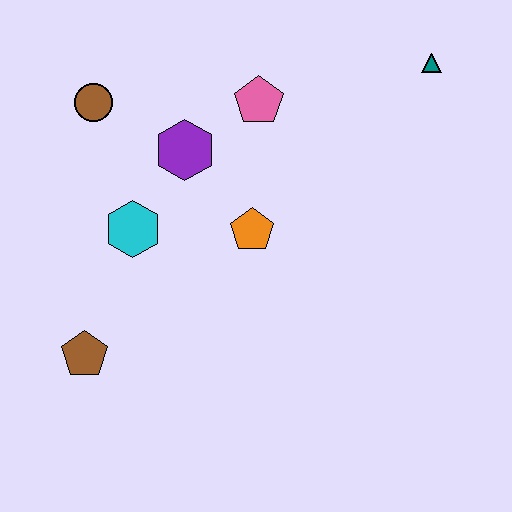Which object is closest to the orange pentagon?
The purple hexagon is closest to the orange pentagon.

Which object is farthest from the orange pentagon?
The teal triangle is farthest from the orange pentagon.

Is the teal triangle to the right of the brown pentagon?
Yes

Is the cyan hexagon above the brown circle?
No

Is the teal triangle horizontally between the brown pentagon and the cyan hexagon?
No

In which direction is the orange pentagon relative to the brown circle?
The orange pentagon is to the right of the brown circle.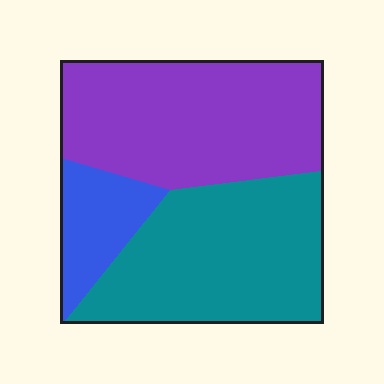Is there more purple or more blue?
Purple.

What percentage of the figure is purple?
Purple takes up between a quarter and a half of the figure.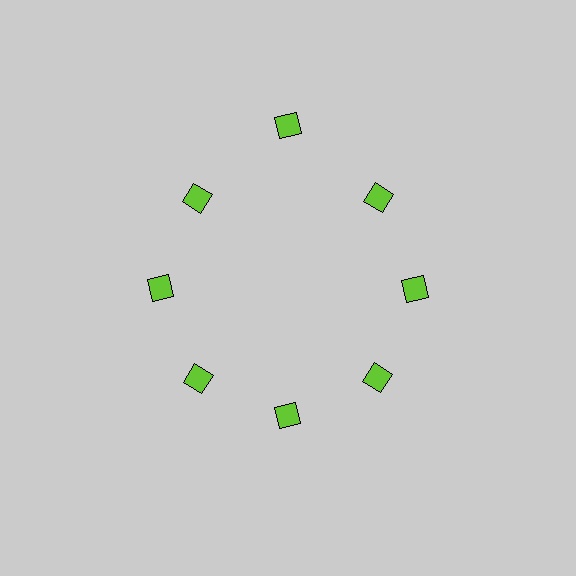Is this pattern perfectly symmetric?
No. The 8 lime squares are arranged in a ring, but one element near the 12 o'clock position is pushed outward from the center, breaking the 8-fold rotational symmetry.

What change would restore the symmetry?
The symmetry would be restored by moving it inward, back onto the ring so that all 8 squares sit at equal angles and equal distance from the center.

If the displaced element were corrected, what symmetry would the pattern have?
It would have 8-fold rotational symmetry — the pattern would map onto itself every 45 degrees.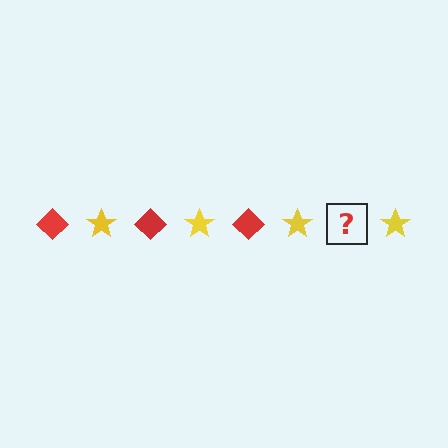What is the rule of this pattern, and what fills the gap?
The rule is that the pattern alternates between red diamond and yellow star. The gap should be filled with a red diamond.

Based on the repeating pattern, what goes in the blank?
The blank should be a red diamond.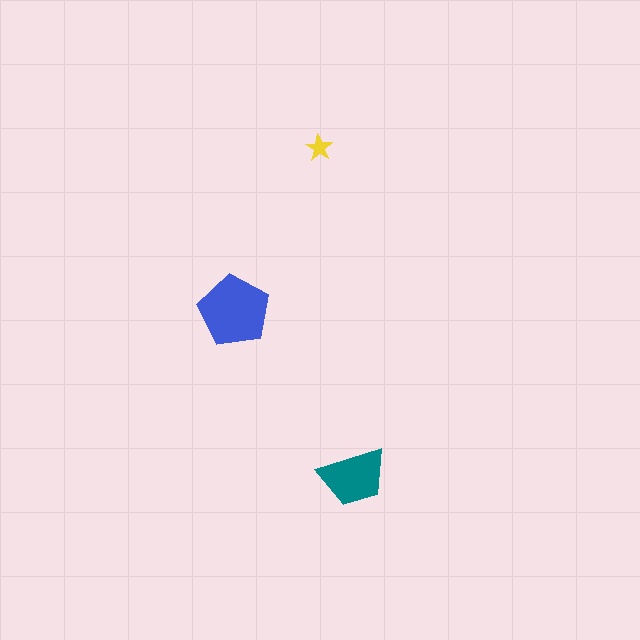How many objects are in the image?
There are 3 objects in the image.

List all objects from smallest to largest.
The yellow star, the teal trapezoid, the blue pentagon.